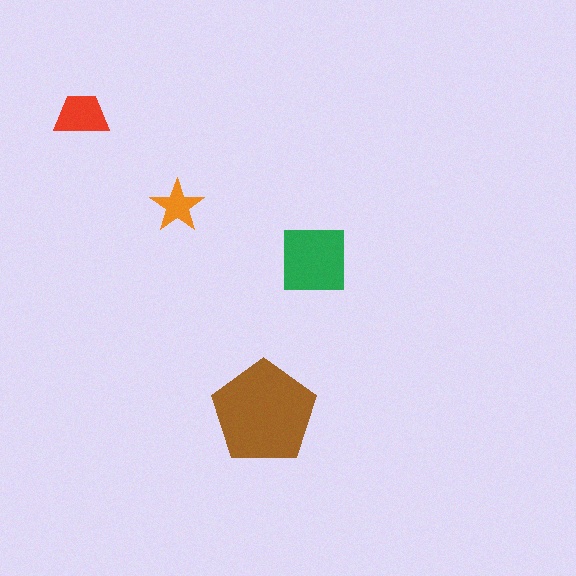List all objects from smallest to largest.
The orange star, the red trapezoid, the green square, the brown pentagon.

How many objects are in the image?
There are 4 objects in the image.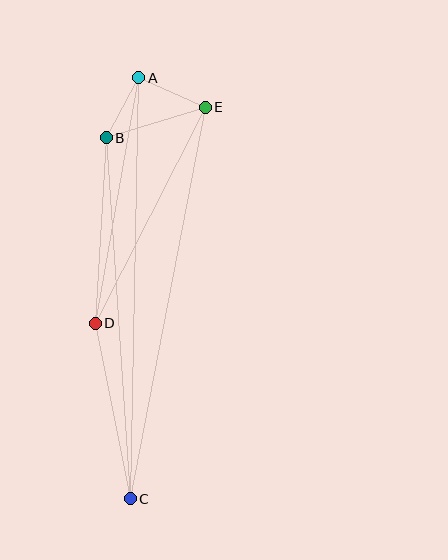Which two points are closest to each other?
Points A and B are closest to each other.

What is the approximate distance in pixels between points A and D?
The distance between A and D is approximately 249 pixels.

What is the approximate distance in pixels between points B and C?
The distance between B and C is approximately 362 pixels.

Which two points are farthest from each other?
Points A and C are farthest from each other.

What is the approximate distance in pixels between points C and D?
The distance between C and D is approximately 179 pixels.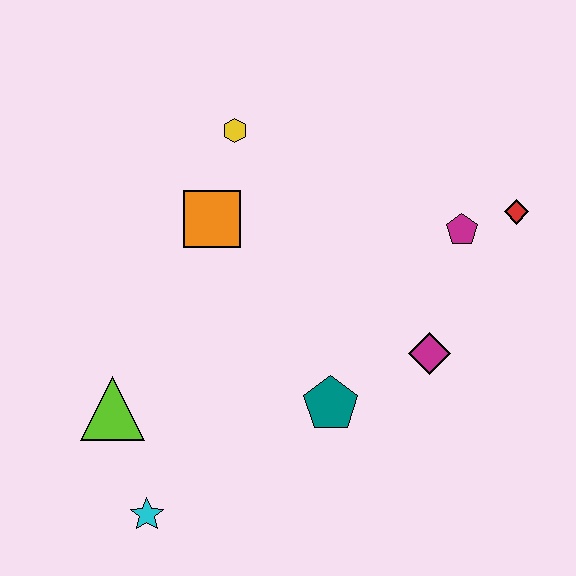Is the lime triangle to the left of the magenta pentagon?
Yes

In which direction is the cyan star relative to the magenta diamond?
The cyan star is to the left of the magenta diamond.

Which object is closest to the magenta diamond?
The teal pentagon is closest to the magenta diamond.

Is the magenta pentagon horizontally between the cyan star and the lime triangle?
No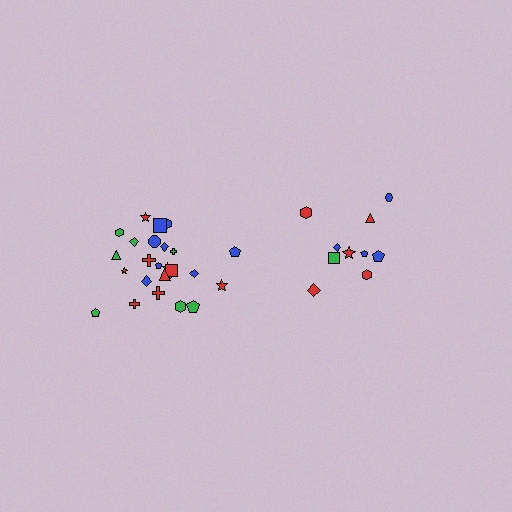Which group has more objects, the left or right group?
The left group.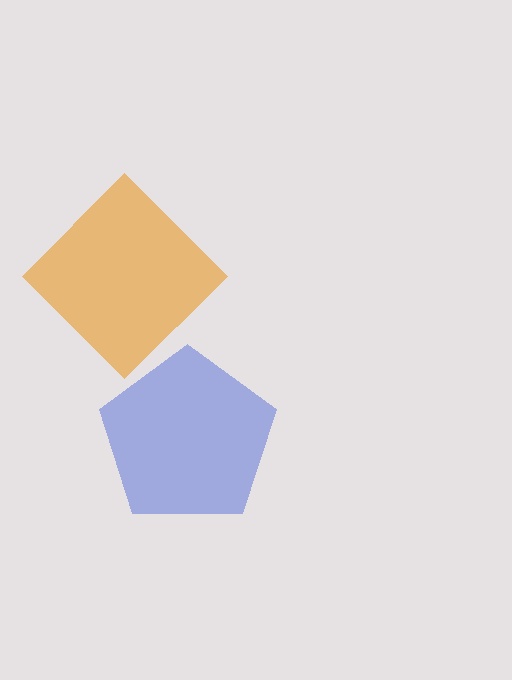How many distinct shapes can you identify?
There are 2 distinct shapes: a blue pentagon, an orange diamond.